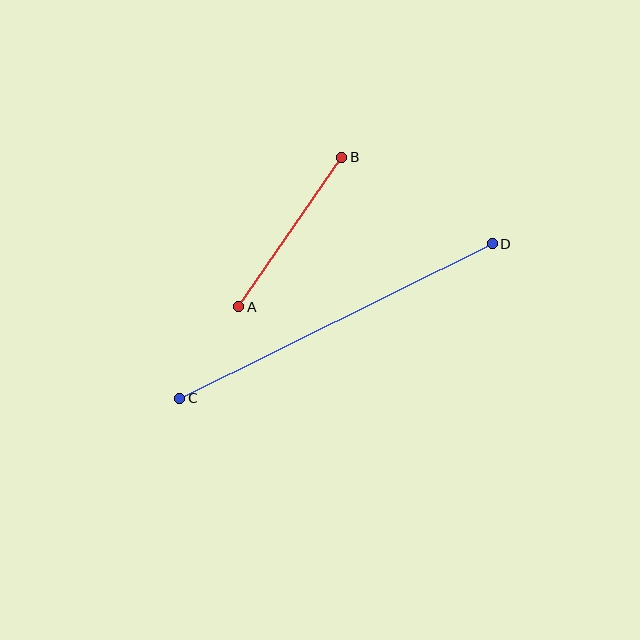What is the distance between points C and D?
The distance is approximately 349 pixels.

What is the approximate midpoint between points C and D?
The midpoint is at approximately (336, 321) pixels.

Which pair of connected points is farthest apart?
Points C and D are farthest apart.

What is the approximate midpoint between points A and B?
The midpoint is at approximately (290, 232) pixels.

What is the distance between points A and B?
The distance is approximately 181 pixels.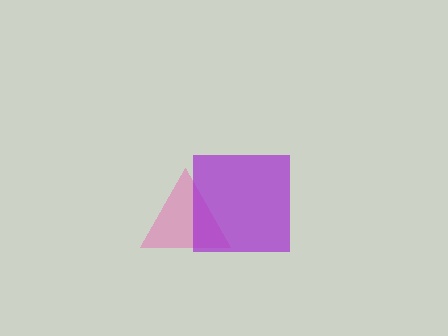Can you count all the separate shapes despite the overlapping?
Yes, there are 2 separate shapes.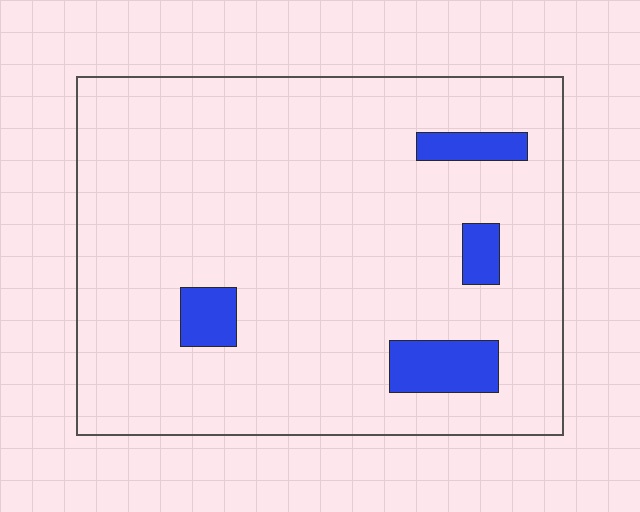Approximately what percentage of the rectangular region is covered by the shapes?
Approximately 10%.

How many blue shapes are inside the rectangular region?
4.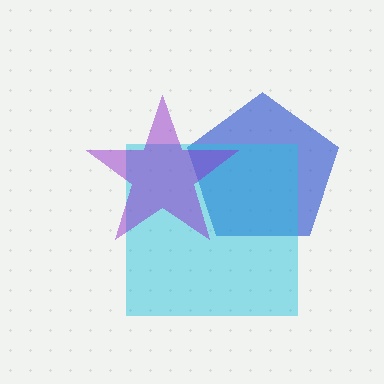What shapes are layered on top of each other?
The layered shapes are: a blue pentagon, a cyan square, a purple star.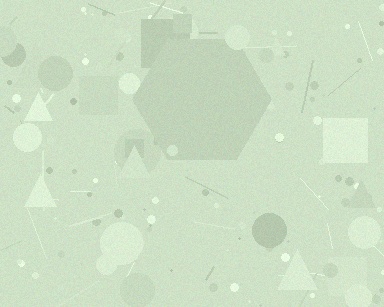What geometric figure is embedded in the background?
A hexagon is embedded in the background.